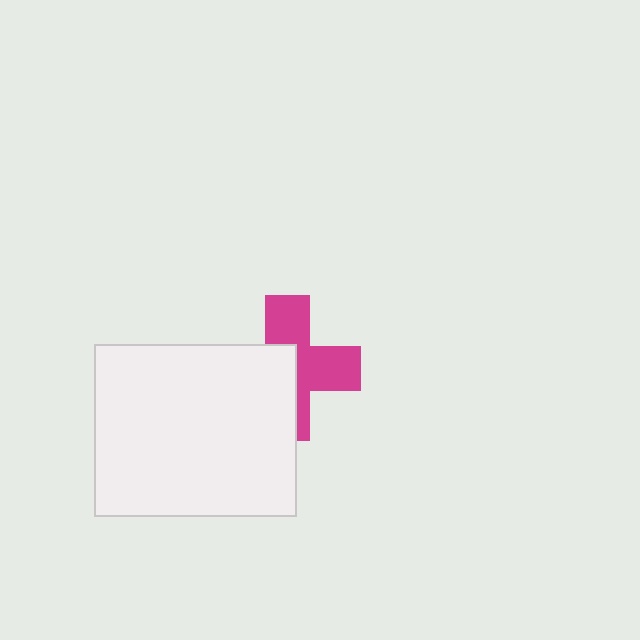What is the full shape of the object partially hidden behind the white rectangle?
The partially hidden object is a magenta cross.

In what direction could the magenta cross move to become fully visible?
The magenta cross could move toward the upper-right. That would shift it out from behind the white rectangle entirely.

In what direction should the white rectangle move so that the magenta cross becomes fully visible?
The white rectangle should move toward the lower-left. That is the shortest direction to clear the overlap and leave the magenta cross fully visible.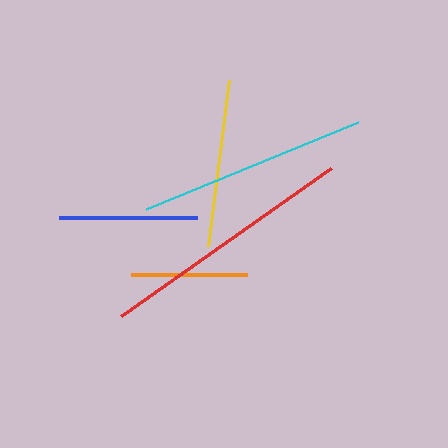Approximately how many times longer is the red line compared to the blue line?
The red line is approximately 1.9 times the length of the blue line.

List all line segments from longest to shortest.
From longest to shortest: red, cyan, yellow, blue, orange.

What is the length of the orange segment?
The orange segment is approximately 116 pixels long.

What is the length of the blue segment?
The blue segment is approximately 138 pixels long.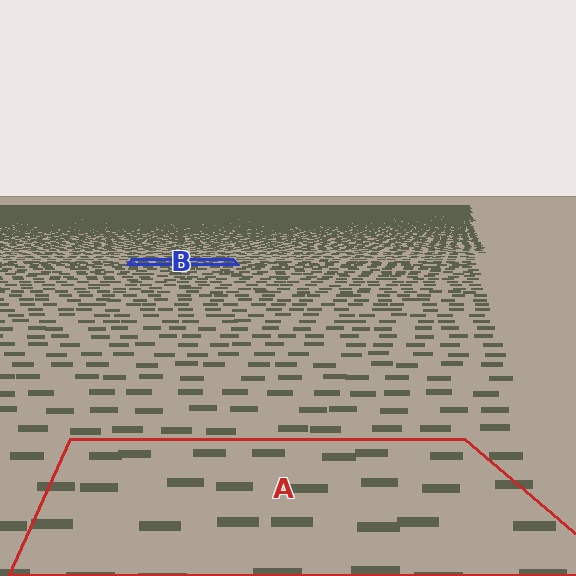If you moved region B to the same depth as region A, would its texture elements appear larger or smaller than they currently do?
They would appear larger. At a closer depth, the same texture elements are projected at a bigger on-screen size.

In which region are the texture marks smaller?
The texture marks are smaller in region B, because it is farther away.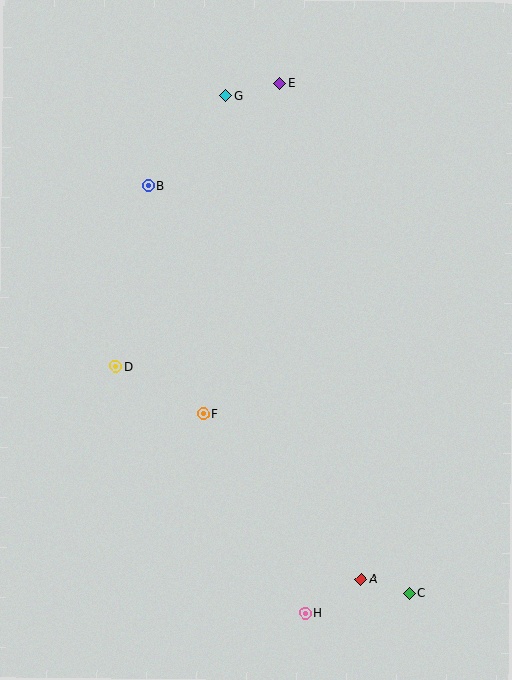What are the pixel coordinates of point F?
Point F is at (203, 414).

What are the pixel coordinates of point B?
Point B is at (148, 186).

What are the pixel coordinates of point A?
Point A is at (361, 580).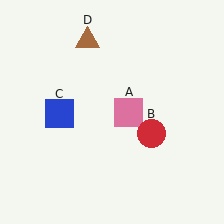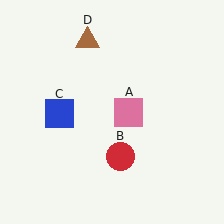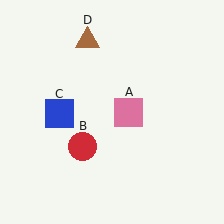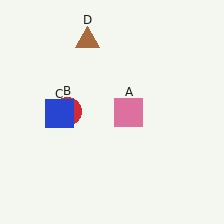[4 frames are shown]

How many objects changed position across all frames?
1 object changed position: red circle (object B).